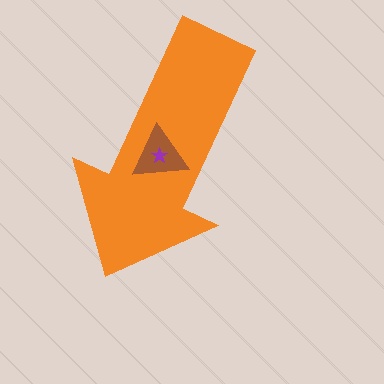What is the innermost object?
The purple star.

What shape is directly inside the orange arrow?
The brown triangle.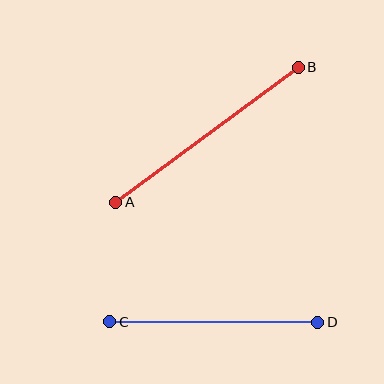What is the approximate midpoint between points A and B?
The midpoint is at approximately (207, 135) pixels.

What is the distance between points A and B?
The distance is approximately 227 pixels.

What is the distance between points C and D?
The distance is approximately 208 pixels.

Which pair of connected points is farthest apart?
Points A and B are farthest apart.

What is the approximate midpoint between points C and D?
The midpoint is at approximately (214, 322) pixels.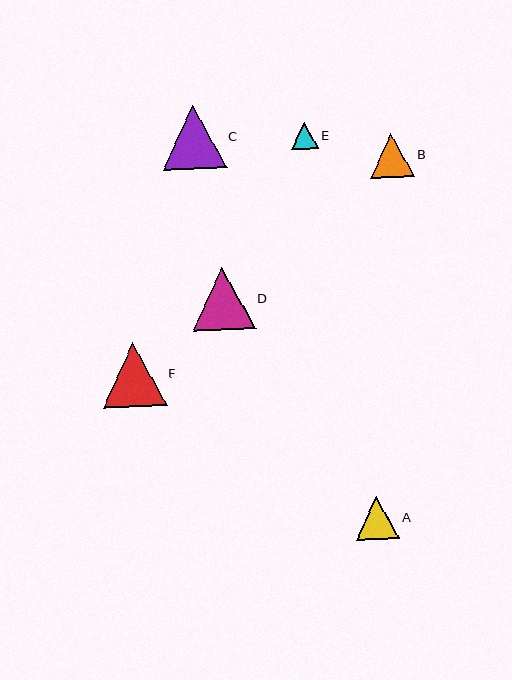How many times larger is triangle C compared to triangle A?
Triangle C is approximately 1.5 times the size of triangle A.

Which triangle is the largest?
Triangle C is the largest with a size of approximately 64 pixels.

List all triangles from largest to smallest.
From largest to smallest: C, F, D, B, A, E.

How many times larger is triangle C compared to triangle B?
Triangle C is approximately 1.4 times the size of triangle B.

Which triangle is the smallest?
Triangle E is the smallest with a size of approximately 27 pixels.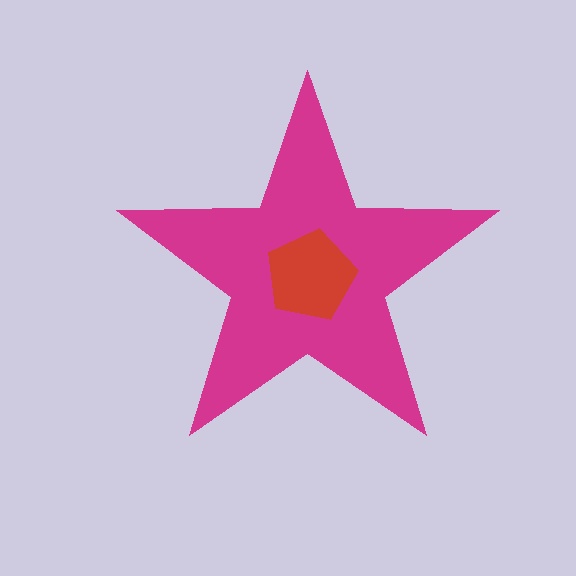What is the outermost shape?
The magenta star.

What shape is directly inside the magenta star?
The red pentagon.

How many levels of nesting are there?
2.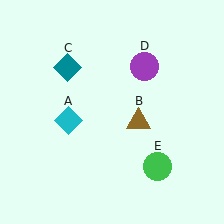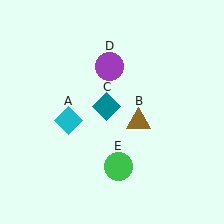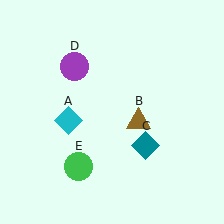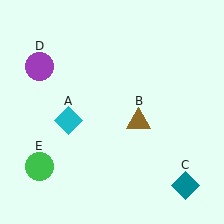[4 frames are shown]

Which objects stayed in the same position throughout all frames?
Cyan diamond (object A) and brown triangle (object B) remained stationary.